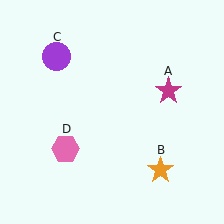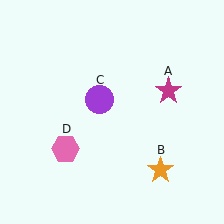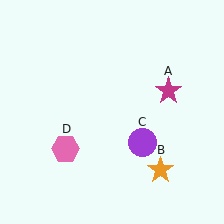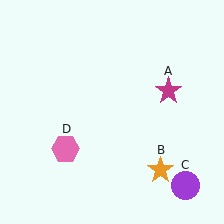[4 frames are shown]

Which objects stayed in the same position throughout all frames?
Magenta star (object A) and orange star (object B) and pink hexagon (object D) remained stationary.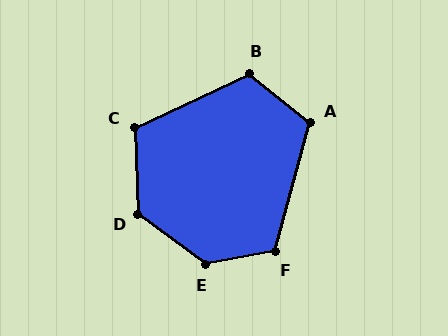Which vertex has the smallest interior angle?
C, at approximately 113 degrees.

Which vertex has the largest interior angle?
E, at approximately 134 degrees.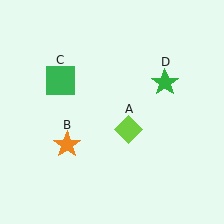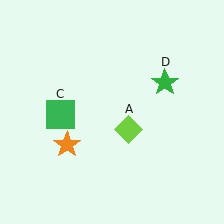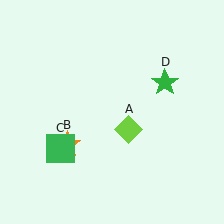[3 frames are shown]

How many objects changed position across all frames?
1 object changed position: green square (object C).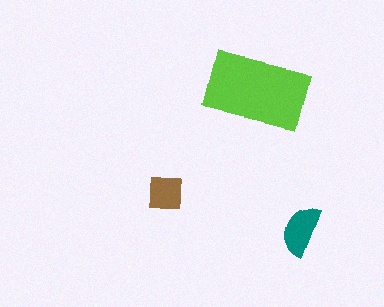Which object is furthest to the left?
The brown square is leftmost.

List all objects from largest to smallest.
The lime rectangle, the teal semicircle, the brown square.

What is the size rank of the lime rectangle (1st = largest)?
1st.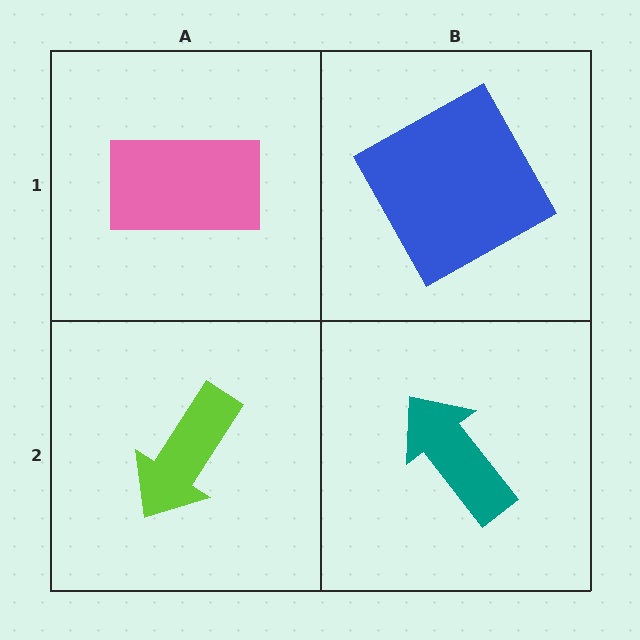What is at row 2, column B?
A teal arrow.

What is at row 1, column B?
A blue square.